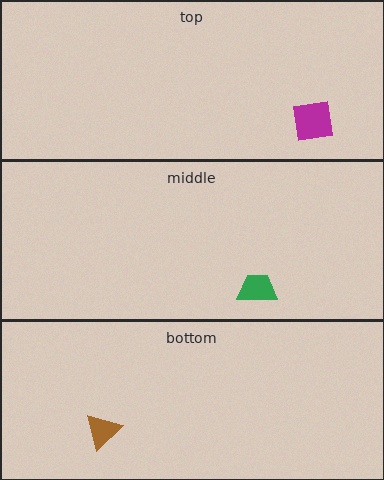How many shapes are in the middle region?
1.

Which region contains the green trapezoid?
The middle region.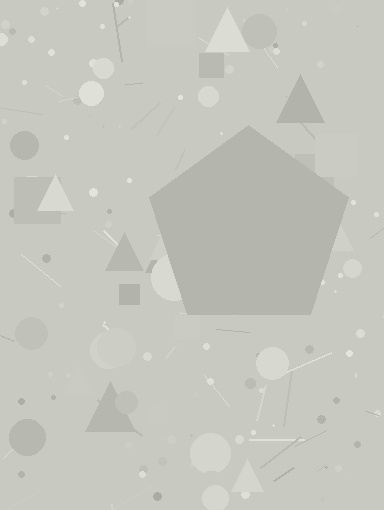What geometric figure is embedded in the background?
A pentagon is embedded in the background.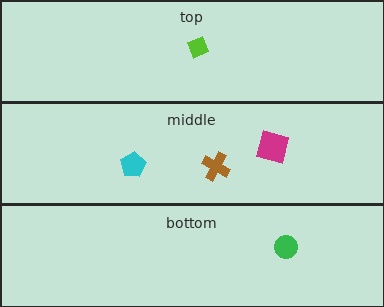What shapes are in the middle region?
The magenta square, the cyan pentagon, the brown cross.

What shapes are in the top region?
The lime diamond.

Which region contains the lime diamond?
The top region.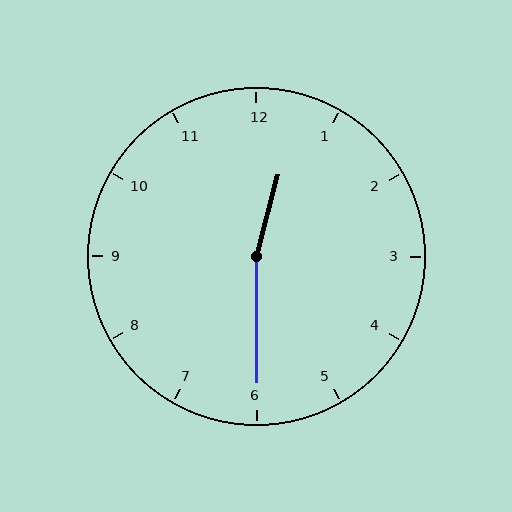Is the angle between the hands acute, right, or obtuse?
It is obtuse.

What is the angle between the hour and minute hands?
Approximately 165 degrees.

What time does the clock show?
12:30.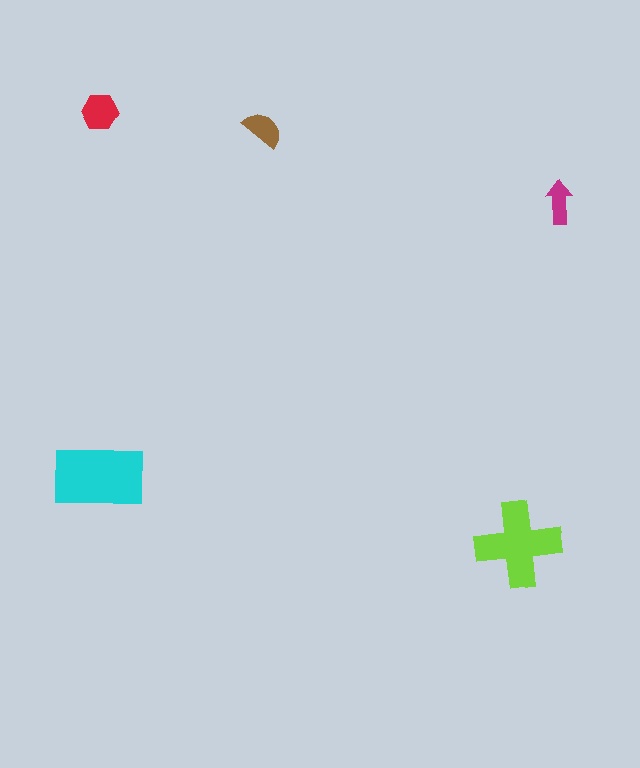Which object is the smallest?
The magenta arrow.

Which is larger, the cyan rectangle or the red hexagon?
The cyan rectangle.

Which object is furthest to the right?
The magenta arrow is rightmost.